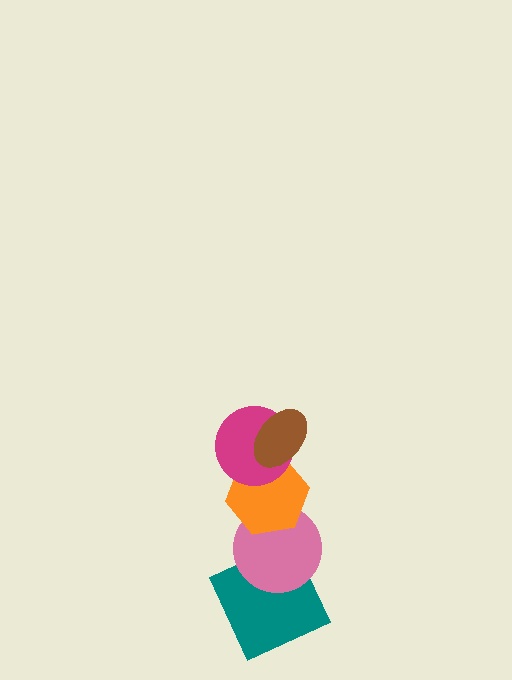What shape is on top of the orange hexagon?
The magenta circle is on top of the orange hexagon.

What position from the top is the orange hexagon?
The orange hexagon is 3rd from the top.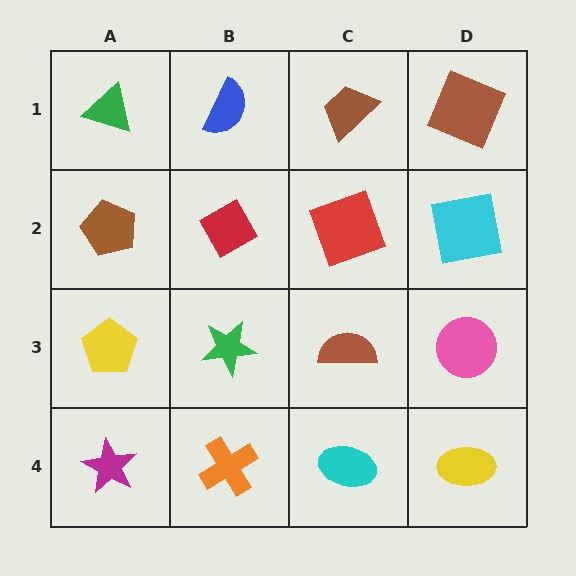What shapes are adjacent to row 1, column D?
A cyan square (row 2, column D), a brown trapezoid (row 1, column C).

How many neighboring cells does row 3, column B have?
4.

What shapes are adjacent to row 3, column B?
A red diamond (row 2, column B), an orange cross (row 4, column B), a yellow pentagon (row 3, column A), a brown semicircle (row 3, column C).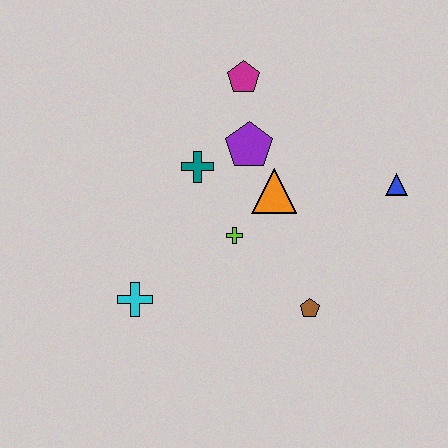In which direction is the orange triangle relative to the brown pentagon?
The orange triangle is above the brown pentagon.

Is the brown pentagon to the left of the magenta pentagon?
No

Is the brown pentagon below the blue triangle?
Yes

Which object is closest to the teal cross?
The purple pentagon is closest to the teal cross.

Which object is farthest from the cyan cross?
The blue triangle is farthest from the cyan cross.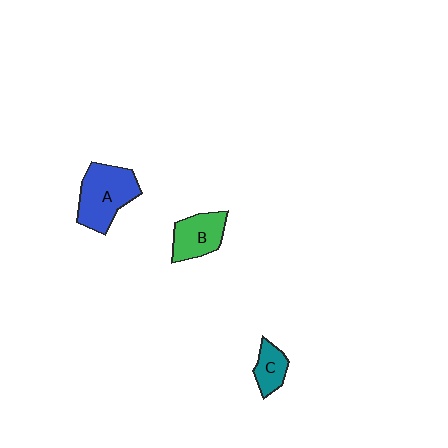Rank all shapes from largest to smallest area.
From largest to smallest: A (blue), B (green), C (teal).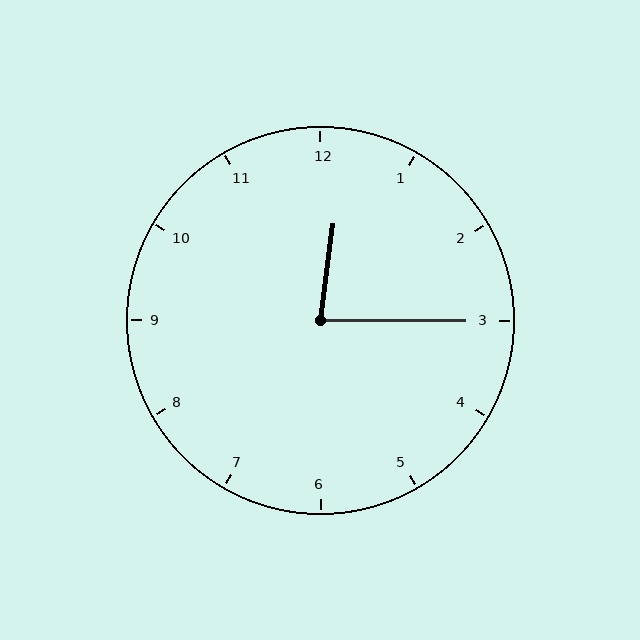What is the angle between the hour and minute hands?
Approximately 82 degrees.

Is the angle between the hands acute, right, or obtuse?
It is acute.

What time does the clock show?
12:15.